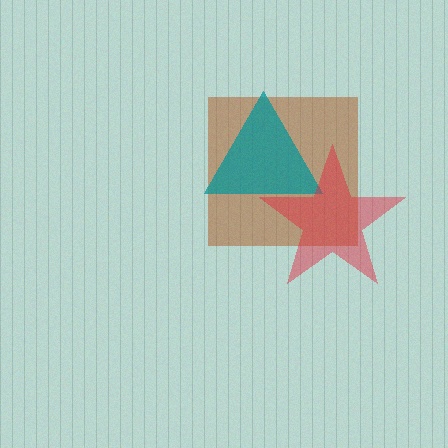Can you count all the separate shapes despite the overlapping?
Yes, there are 3 separate shapes.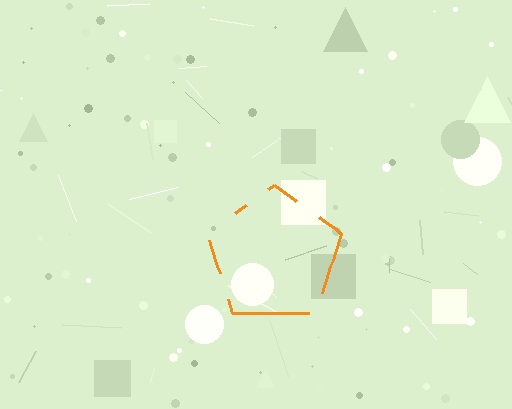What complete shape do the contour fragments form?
The contour fragments form a pentagon.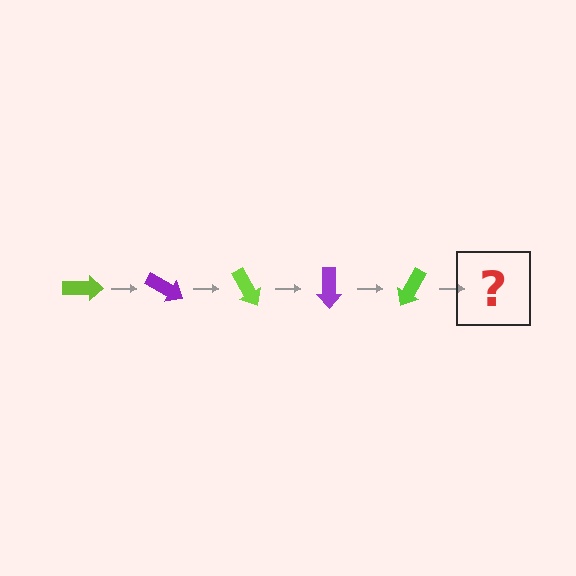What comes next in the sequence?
The next element should be a purple arrow, rotated 150 degrees from the start.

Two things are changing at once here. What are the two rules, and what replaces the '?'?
The two rules are that it rotates 30 degrees each step and the color cycles through lime and purple. The '?' should be a purple arrow, rotated 150 degrees from the start.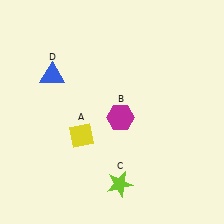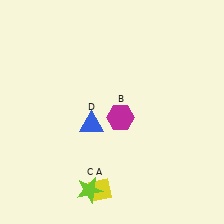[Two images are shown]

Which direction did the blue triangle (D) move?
The blue triangle (D) moved down.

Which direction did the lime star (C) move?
The lime star (C) moved left.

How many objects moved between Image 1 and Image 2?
3 objects moved between the two images.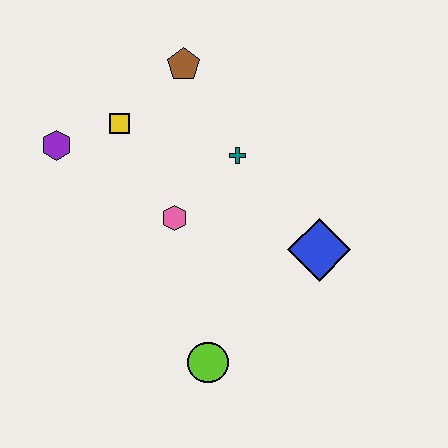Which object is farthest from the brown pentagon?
The lime circle is farthest from the brown pentagon.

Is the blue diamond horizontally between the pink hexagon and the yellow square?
No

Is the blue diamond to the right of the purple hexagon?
Yes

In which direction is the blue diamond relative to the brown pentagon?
The blue diamond is below the brown pentagon.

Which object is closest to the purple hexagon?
The yellow square is closest to the purple hexagon.